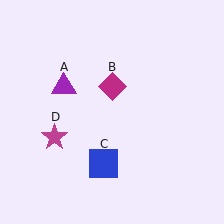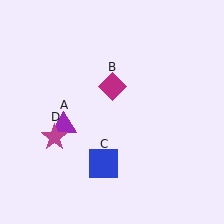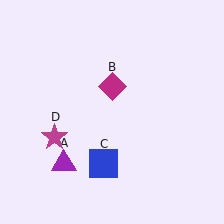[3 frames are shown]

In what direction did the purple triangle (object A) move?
The purple triangle (object A) moved down.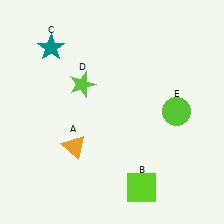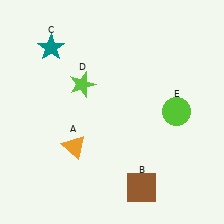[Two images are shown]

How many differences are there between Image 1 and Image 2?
There is 1 difference between the two images.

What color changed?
The square (B) changed from lime in Image 1 to brown in Image 2.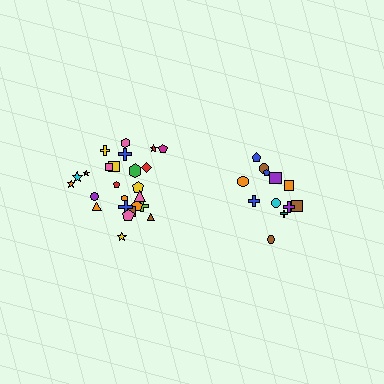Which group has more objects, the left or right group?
The left group.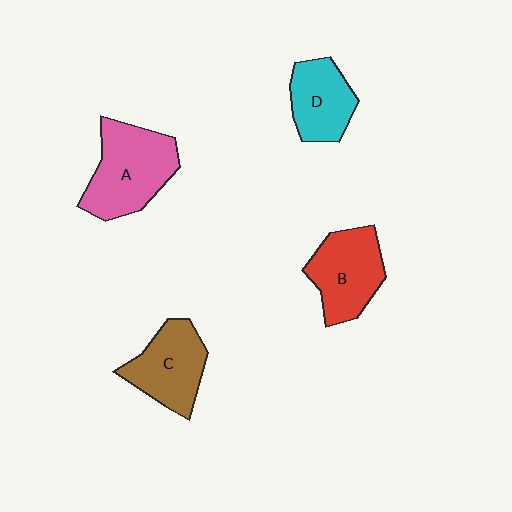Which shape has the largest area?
Shape A (pink).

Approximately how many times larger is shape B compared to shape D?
Approximately 1.2 times.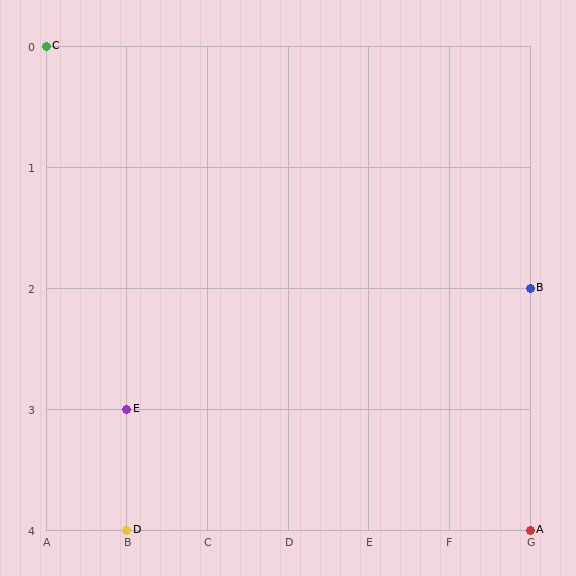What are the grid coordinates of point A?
Point A is at grid coordinates (G, 4).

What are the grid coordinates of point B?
Point B is at grid coordinates (G, 2).